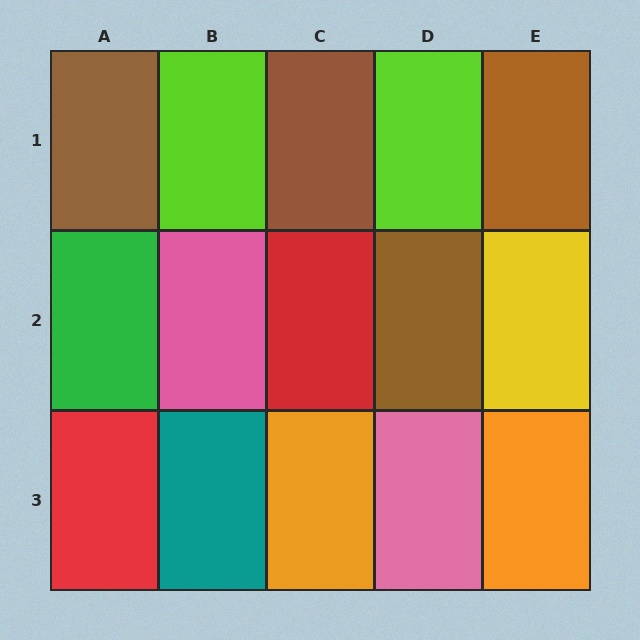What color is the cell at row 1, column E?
Brown.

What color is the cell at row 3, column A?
Red.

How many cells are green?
1 cell is green.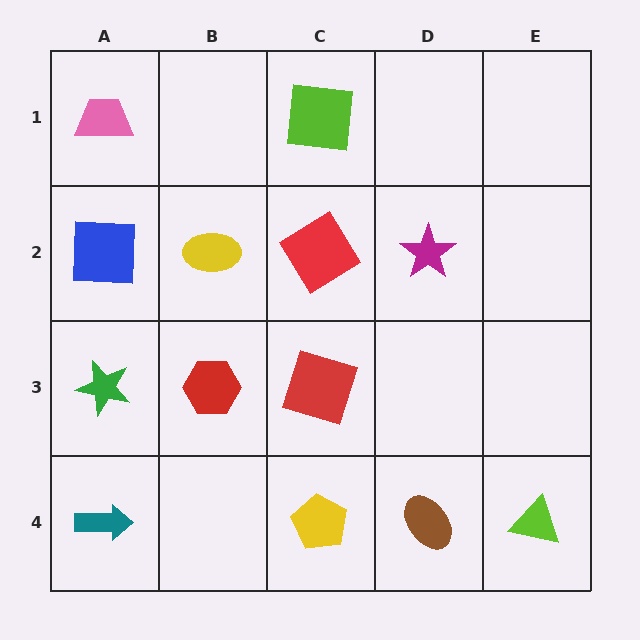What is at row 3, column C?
A red square.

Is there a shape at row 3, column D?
No, that cell is empty.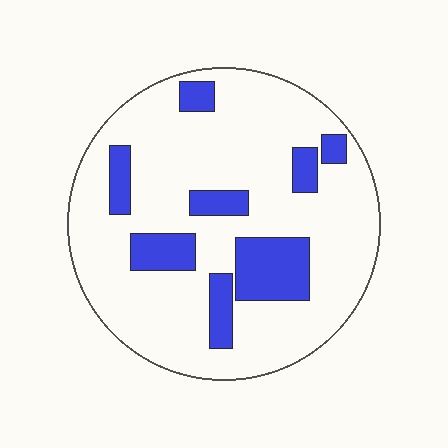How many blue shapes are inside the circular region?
8.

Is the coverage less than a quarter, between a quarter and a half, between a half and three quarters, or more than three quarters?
Less than a quarter.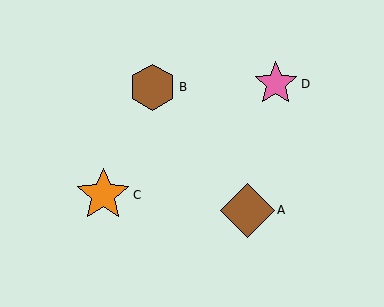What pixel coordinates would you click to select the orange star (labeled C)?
Click at (103, 195) to select the orange star C.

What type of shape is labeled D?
Shape D is a pink star.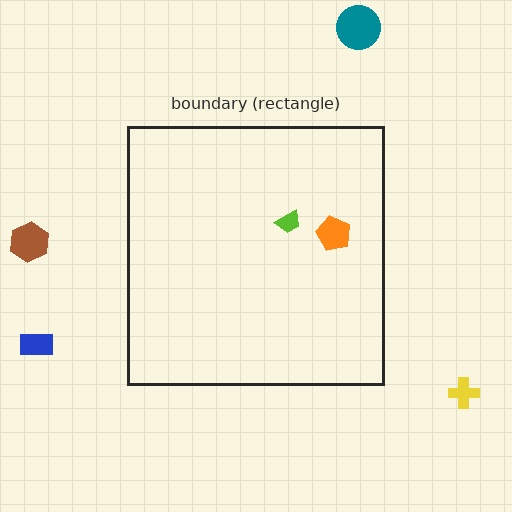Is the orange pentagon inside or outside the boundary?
Inside.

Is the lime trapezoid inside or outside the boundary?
Inside.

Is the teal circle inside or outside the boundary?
Outside.